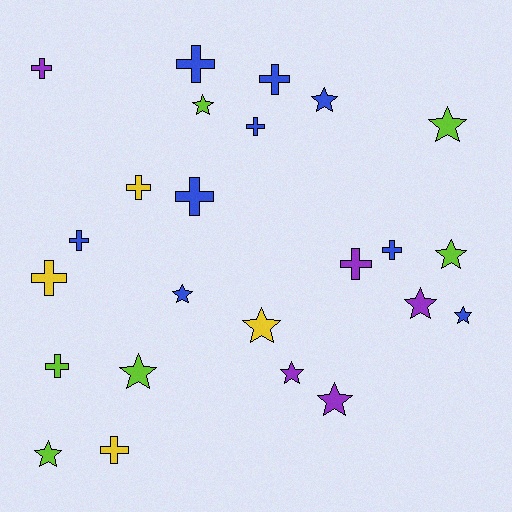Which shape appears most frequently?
Star, with 12 objects.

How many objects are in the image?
There are 24 objects.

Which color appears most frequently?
Blue, with 9 objects.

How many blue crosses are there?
There are 6 blue crosses.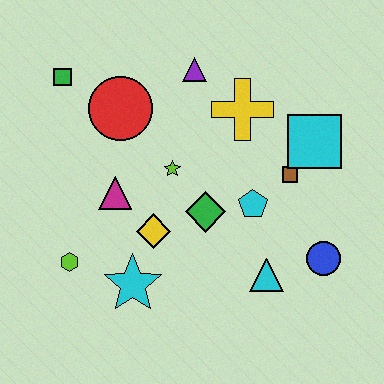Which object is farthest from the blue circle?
The green square is farthest from the blue circle.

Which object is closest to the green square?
The red circle is closest to the green square.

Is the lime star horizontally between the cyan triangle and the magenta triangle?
Yes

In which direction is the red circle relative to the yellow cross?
The red circle is to the left of the yellow cross.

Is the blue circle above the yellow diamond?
No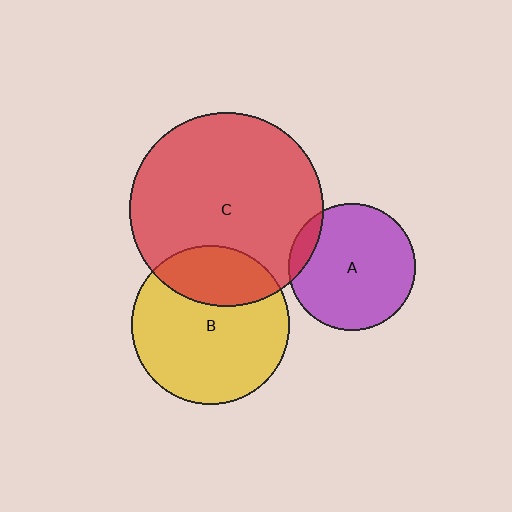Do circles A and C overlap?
Yes.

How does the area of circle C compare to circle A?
Approximately 2.4 times.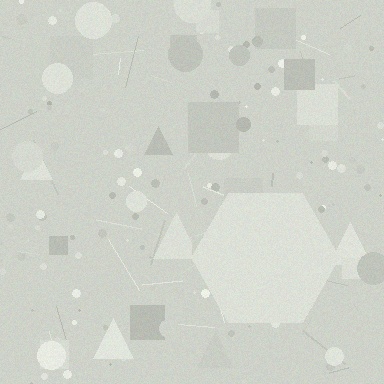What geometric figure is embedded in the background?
A hexagon is embedded in the background.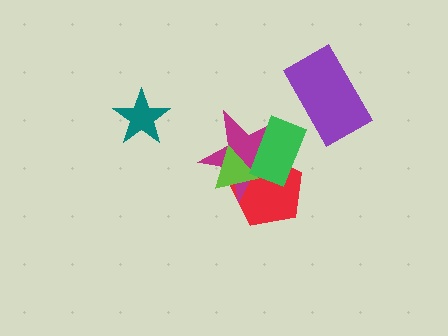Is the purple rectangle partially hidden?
No, no other shape covers it.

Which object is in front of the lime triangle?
The green rectangle is in front of the lime triangle.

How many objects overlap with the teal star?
0 objects overlap with the teal star.